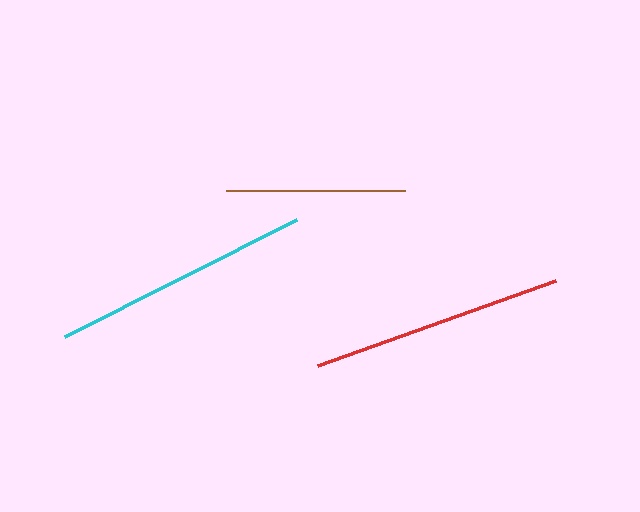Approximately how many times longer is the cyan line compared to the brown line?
The cyan line is approximately 1.4 times the length of the brown line.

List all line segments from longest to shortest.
From longest to shortest: cyan, red, brown.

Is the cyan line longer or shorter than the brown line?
The cyan line is longer than the brown line.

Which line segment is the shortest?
The brown line is the shortest at approximately 179 pixels.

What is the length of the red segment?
The red segment is approximately 253 pixels long.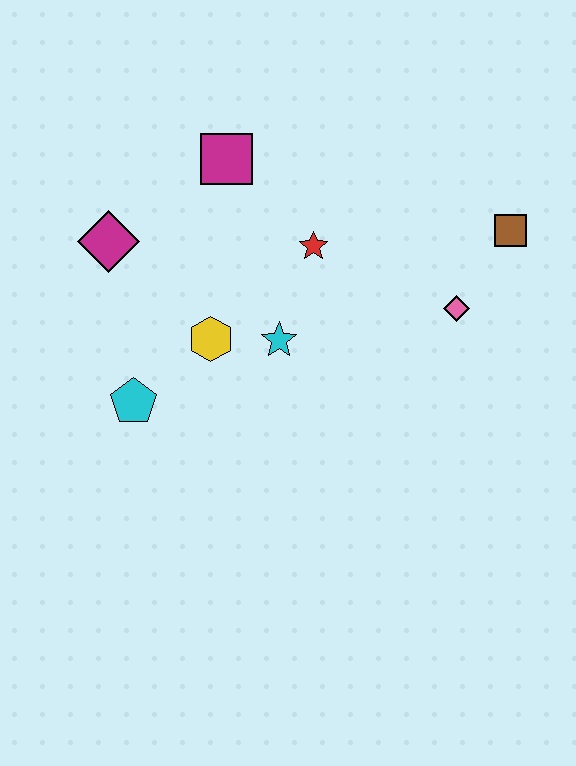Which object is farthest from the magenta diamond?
The brown square is farthest from the magenta diamond.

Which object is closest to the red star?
The cyan star is closest to the red star.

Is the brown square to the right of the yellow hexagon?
Yes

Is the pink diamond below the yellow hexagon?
No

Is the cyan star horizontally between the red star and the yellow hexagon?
Yes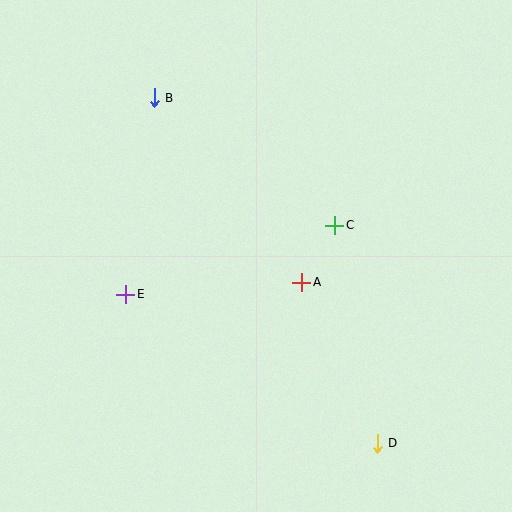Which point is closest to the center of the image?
Point A at (302, 282) is closest to the center.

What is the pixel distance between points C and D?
The distance between C and D is 222 pixels.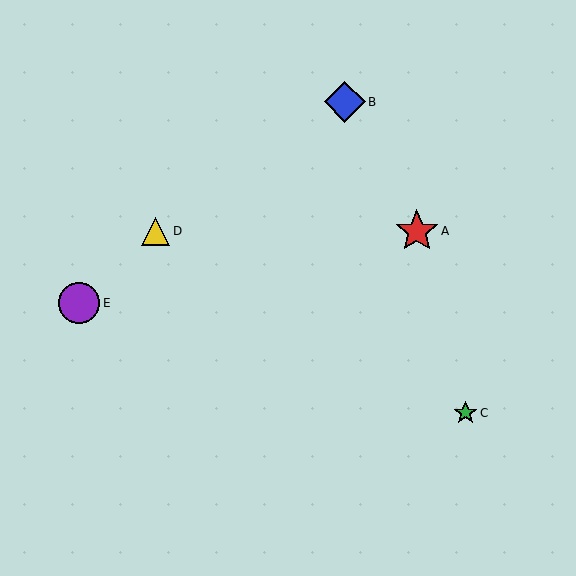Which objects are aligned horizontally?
Objects A, D are aligned horizontally.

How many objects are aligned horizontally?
2 objects (A, D) are aligned horizontally.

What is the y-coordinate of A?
Object A is at y≈231.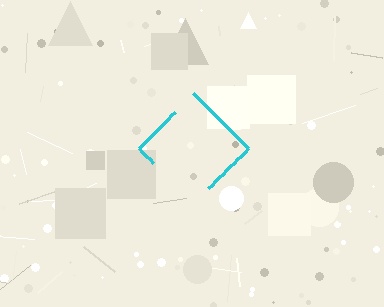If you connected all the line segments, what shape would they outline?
They would outline a diamond.